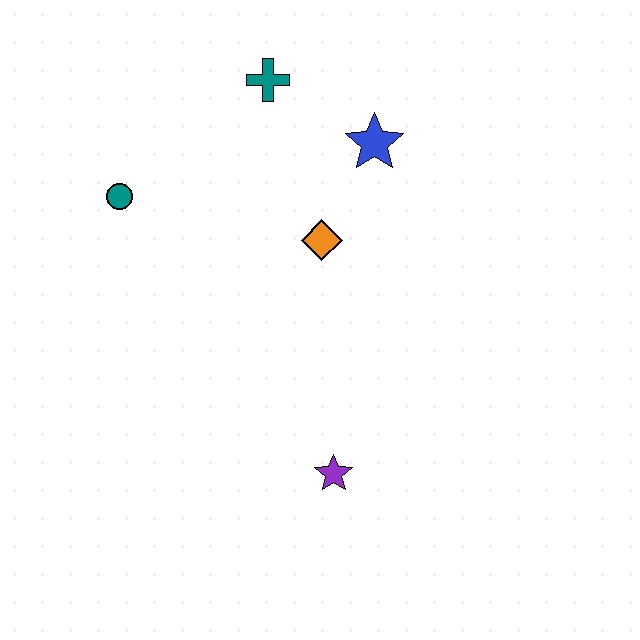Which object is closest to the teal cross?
The blue star is closest to the teal cross.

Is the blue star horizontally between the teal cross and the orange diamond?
No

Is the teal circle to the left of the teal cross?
Yes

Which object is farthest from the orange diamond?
The purple star is farthest from the orange diamond.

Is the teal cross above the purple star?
Yes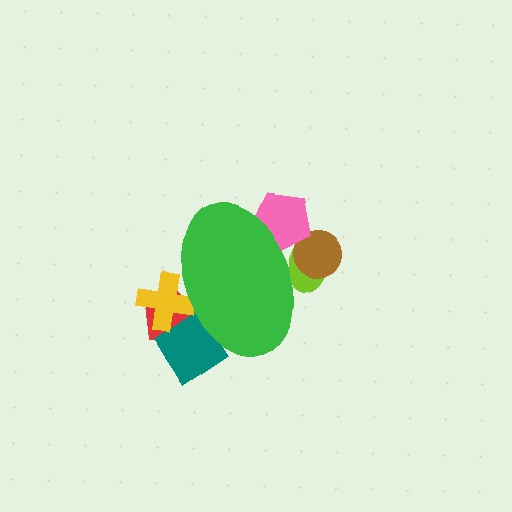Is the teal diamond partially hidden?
Yes, the teal diamond is partially hidden behind the green ellipse.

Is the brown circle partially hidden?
Yes, the brown circle is partially hidden behind the green ellipse.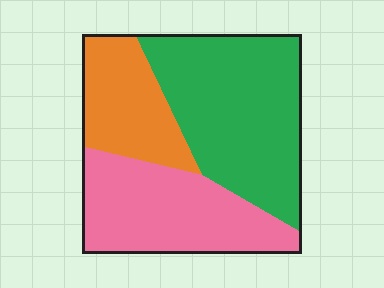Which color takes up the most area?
Green, at roughly 45%.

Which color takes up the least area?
Orange, at roughly 20%.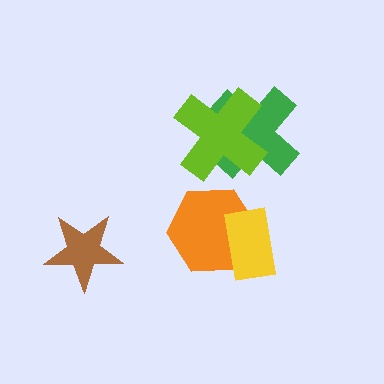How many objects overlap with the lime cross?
1 object overlaps with the lime cross.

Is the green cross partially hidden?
Yes, it is partially covered by another shape.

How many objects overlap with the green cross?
1 object overlaps with the green cross.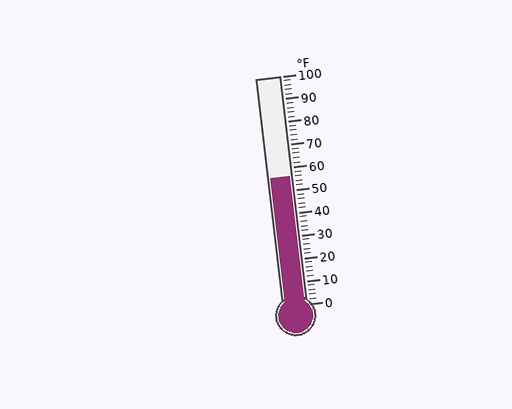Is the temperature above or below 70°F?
The temperature is below 70°F.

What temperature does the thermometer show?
The thermometer shows approximately 56°F.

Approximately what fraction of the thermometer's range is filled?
The thermometer is filled to approximately 55% of its range.